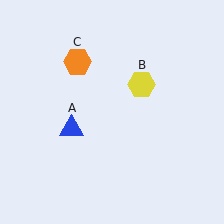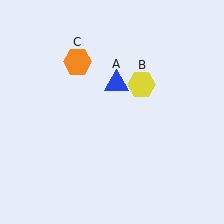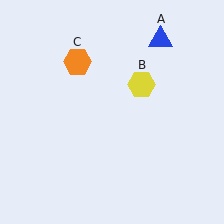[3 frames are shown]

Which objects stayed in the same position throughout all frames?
Yellow hexagon (object B) and orange hexagon (object C) remained stationary.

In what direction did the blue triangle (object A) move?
The blue triangle (object A) moved up and to the right.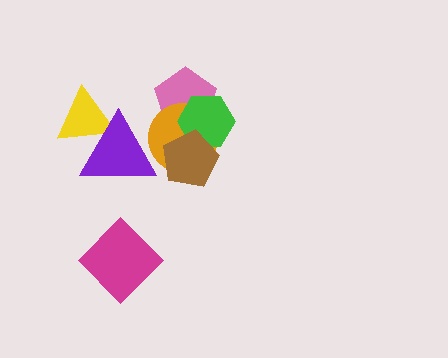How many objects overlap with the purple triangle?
2 objects overlap with the purple triangle.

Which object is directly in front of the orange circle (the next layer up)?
The green hexagon is directly in front of the orange circle.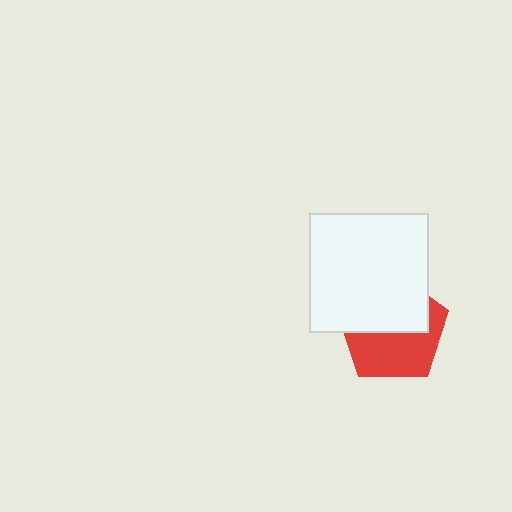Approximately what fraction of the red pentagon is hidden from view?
Roughly 50% of the red pentagon is hidden behind the white square.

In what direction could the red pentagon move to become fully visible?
The red pentagon could move down. That would shift it out from behind the white square entirely.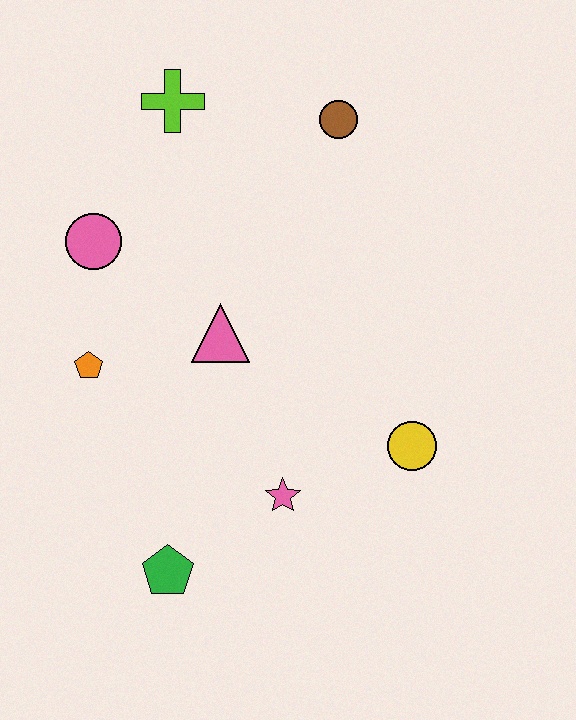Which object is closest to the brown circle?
The lime cross is closest to the brown circle.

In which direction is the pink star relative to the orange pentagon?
The pink star is to the right of the orange pentagon.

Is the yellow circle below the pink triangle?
Yes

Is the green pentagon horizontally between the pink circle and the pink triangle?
Yes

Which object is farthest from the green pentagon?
The brown circle is farthest from the green pentagon.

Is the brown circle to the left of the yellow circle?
Yes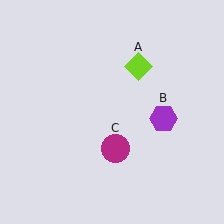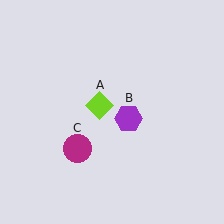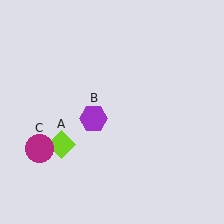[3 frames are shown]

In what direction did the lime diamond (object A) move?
The lime diamond (object A) moved down and to the left.